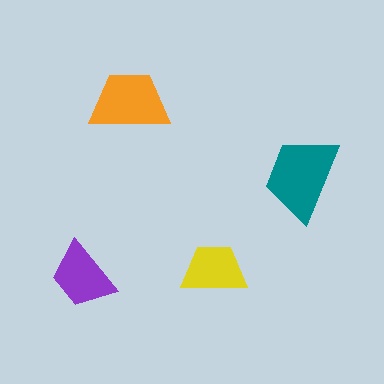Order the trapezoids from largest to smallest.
the teal one, the orange one, the purple one, the yellow one.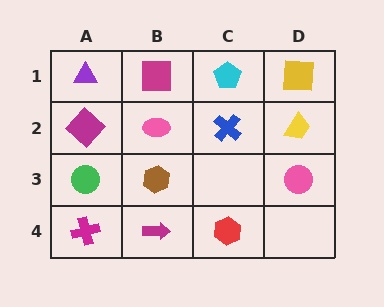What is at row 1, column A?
A purple triangle.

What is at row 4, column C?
A red hexagon.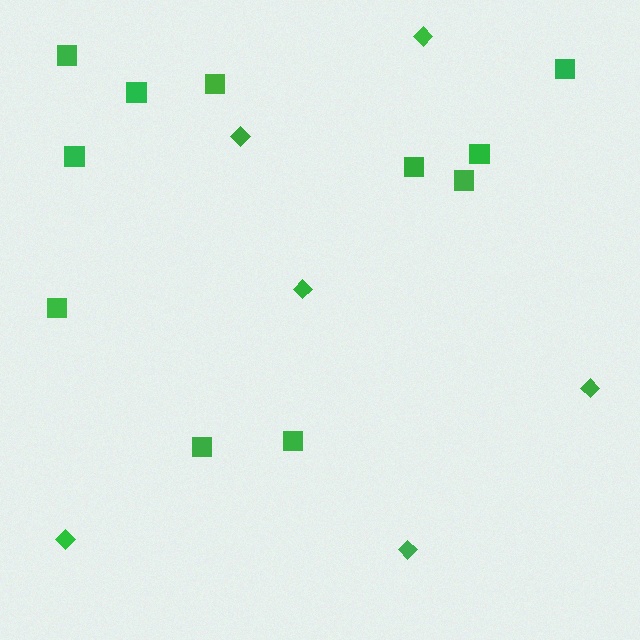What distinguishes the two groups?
There are 2 groups: one group of diamonds (6) and one group of squares (11).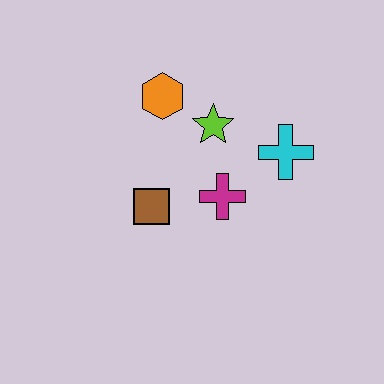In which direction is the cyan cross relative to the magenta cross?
The cyan cross is to the right of the magenta cross.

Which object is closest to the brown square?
The magenta cross is closest to the brown square.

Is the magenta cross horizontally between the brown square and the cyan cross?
Yes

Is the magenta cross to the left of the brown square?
No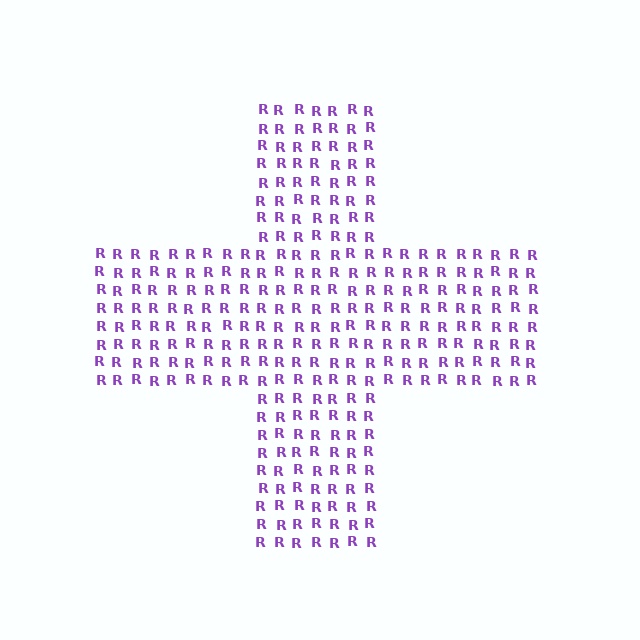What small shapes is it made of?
It is made of small letter R's.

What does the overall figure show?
The overall figure shows a cross.